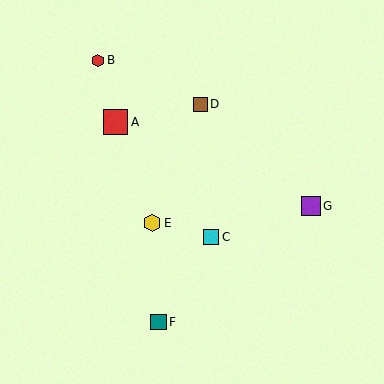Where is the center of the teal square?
The center of the teal square is at (158, 322).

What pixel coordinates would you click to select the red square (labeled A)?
Click at (115, 122) to select the red square A.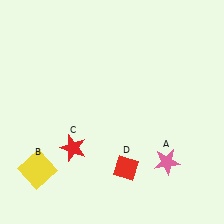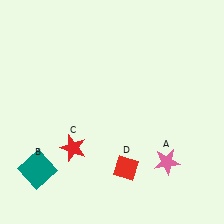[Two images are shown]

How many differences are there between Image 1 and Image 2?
There is 1 difference between the two images.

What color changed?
The square (B) changed from yellow in Image 1 to teal in Image 2.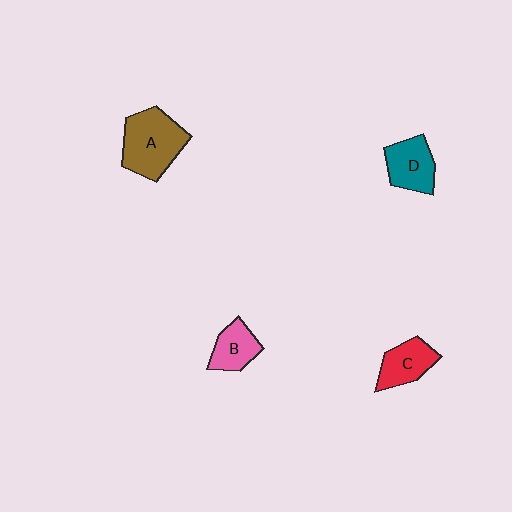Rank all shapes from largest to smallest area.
From largest to smallest: A (brown), D (teal), C (red), B (pink).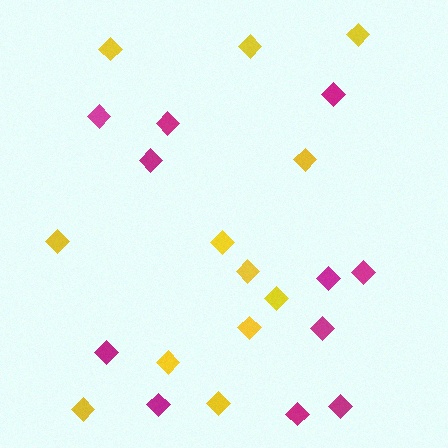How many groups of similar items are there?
There are 2 groups: one group of yellow diamonds (12) and one group of magenta diamonds (11).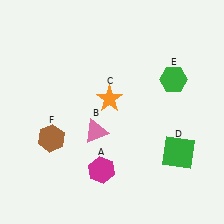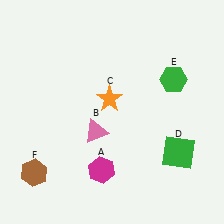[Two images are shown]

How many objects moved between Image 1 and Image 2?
1 object moved between the two images.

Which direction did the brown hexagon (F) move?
The brown hexagon (F) moved down.